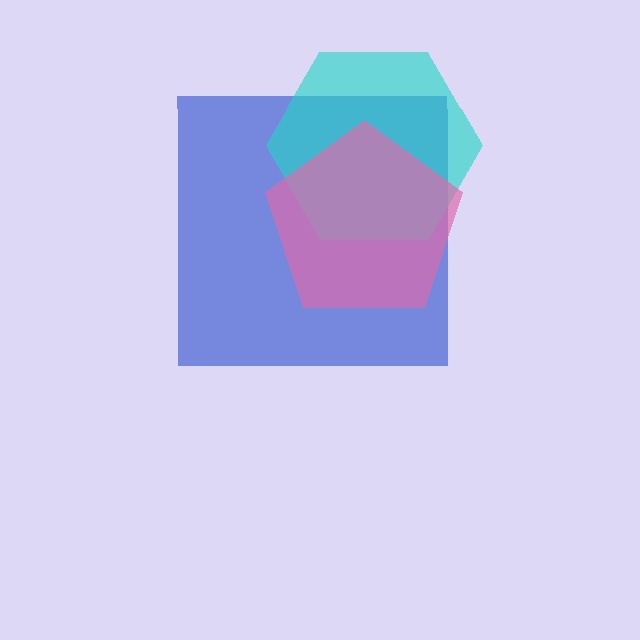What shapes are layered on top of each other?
The layered shapes are: a blue square, a cyan hexagon, a pink pentagon.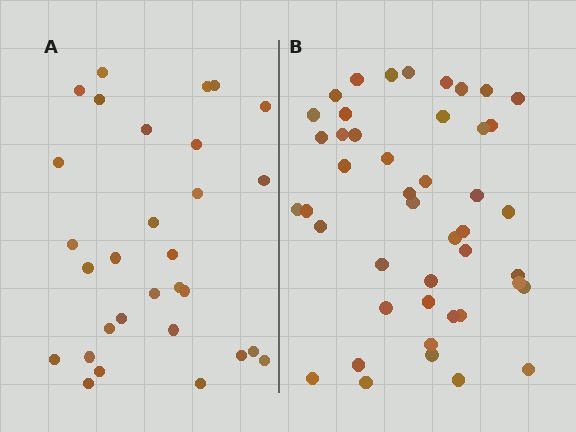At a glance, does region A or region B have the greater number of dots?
Region B (the right region) has more dots.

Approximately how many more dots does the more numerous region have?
Region B has approximately 15 more dots than region A.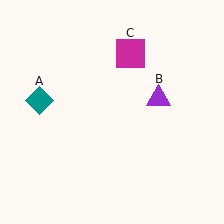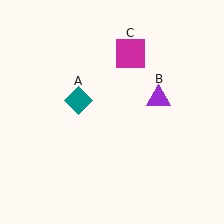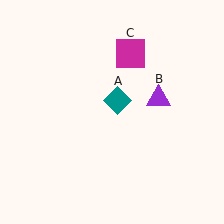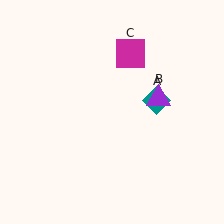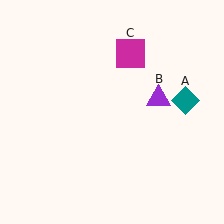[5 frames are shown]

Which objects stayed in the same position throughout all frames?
Purple triangle (object B) and magenta square (object C) remained stationary.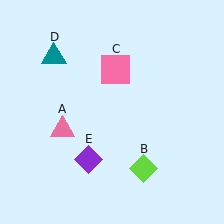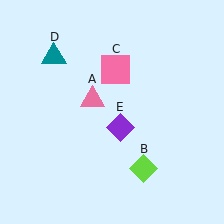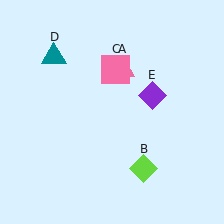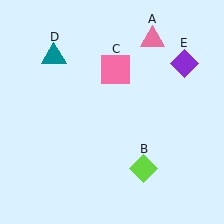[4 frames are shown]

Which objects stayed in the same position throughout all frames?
Lime diamond (object B) and pink square (object C) and teal triangle (object D) remained stationary.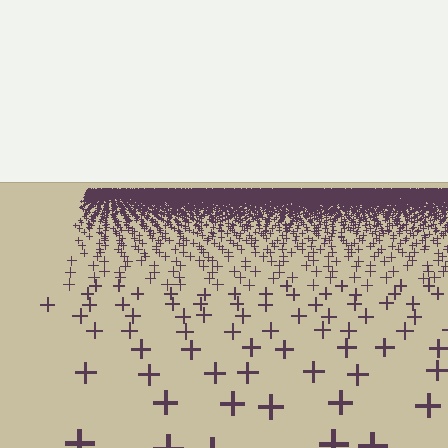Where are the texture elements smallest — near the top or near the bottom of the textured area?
Near the top.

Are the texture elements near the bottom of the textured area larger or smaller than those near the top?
Larger. Near the bottom, elements are closer to the viewer and appear at a bigger on-screen size.